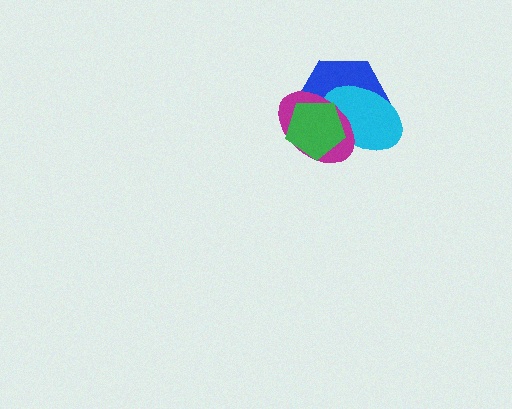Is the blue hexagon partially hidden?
Yes, it is partially covered by another shape.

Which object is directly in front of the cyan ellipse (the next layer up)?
The magenta ellipse is directly in front of the cyan ellipse.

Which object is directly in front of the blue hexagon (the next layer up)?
The cyan ellipse is directly in front of the blue hexagon.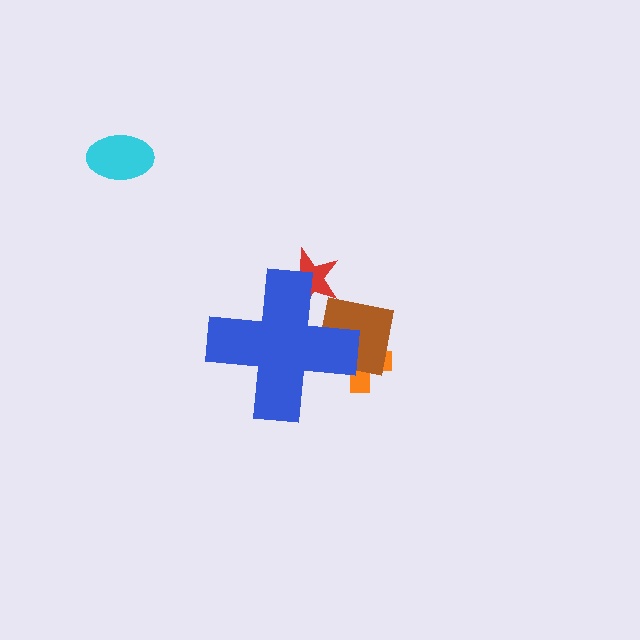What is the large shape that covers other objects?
A blue cross.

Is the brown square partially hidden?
Yes, the brown square is partially hidden behind the blue cross.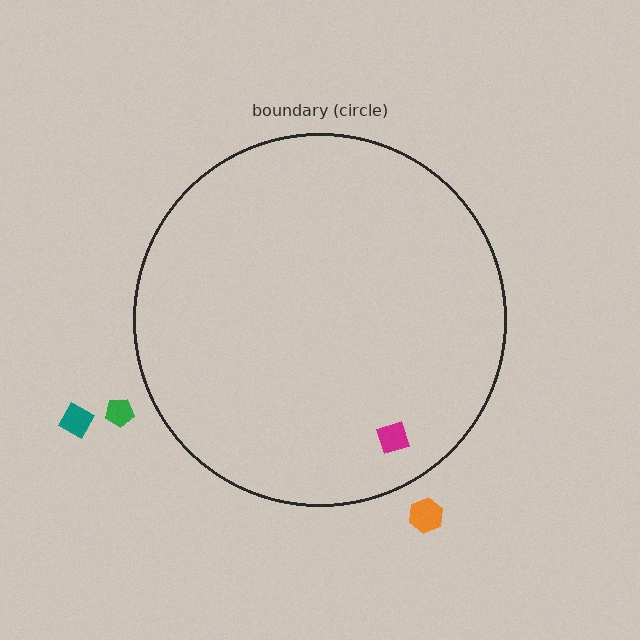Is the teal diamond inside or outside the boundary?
Outside.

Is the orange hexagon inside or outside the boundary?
Outside.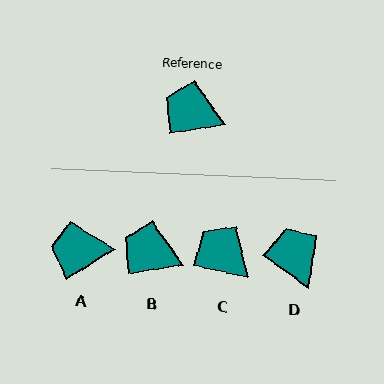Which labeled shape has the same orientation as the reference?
B.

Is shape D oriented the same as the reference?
No, it is off by about 45 degrees.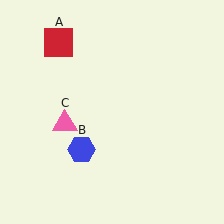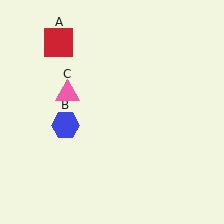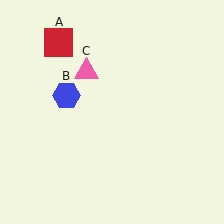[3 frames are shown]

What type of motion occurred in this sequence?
The blue hexagon (object B), pink triangle (object C) rotated clockwise around the center of the scene.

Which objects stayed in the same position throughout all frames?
Red square (object A) remained stationary.